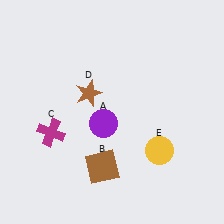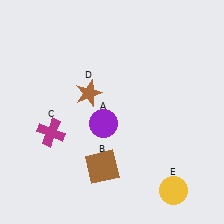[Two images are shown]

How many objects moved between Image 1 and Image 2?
1 object moved between the two images.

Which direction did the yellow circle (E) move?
The yellow circle (E) moved down.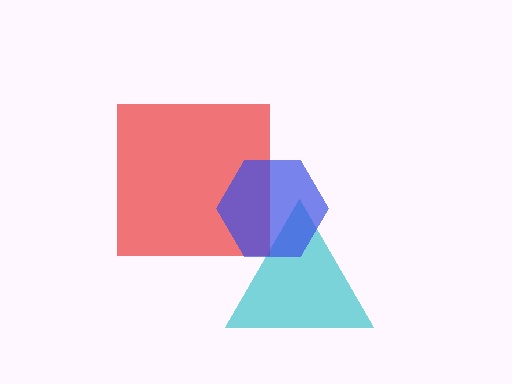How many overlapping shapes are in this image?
There are 3 overlapping shapes in the image.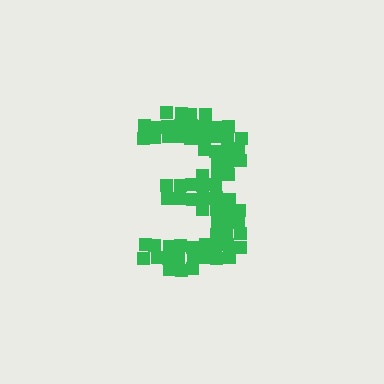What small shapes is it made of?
It is made of small squares.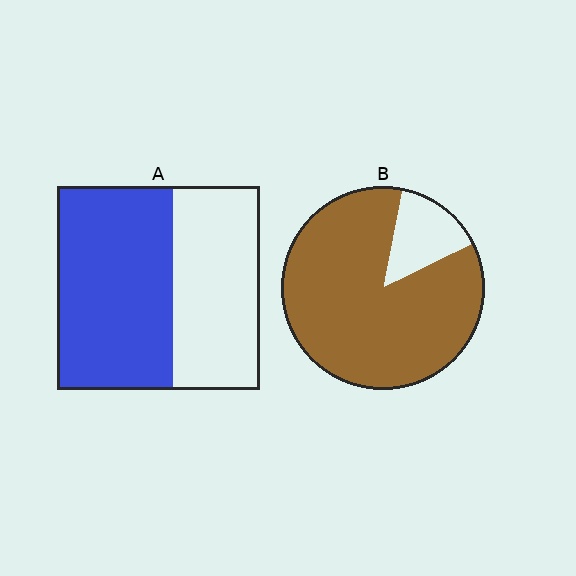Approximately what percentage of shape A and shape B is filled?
A is approximately 55% and B is approximately 85%.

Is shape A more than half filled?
Yes.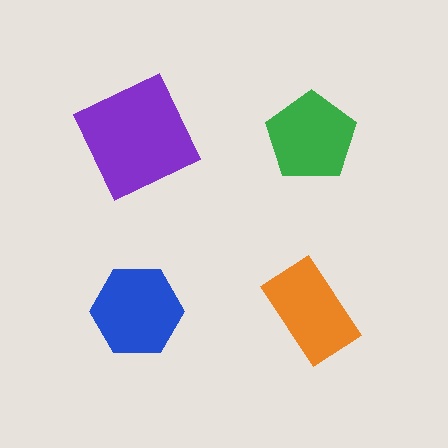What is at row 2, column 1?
A blue hexagon.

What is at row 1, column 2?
A green pentagon.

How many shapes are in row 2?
2 shapes.